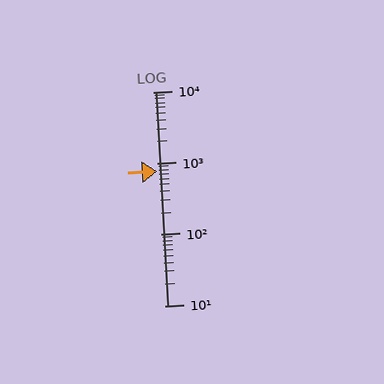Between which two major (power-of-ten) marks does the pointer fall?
The pointer is between 100 and 1000.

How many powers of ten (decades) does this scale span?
The scale spans 3 decades, from 10 to 10000.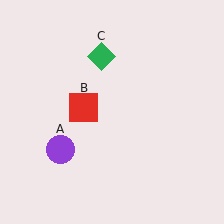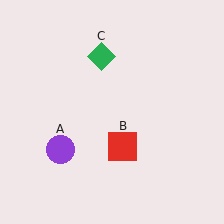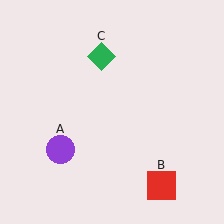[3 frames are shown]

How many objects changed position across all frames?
1 object changed position: red square (object B).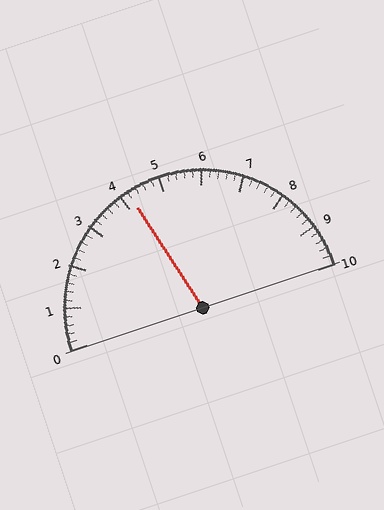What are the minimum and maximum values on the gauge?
The gauge ranges from 0 to 10.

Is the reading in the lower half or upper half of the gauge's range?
The reading is in the lower half of the range (0 to 10).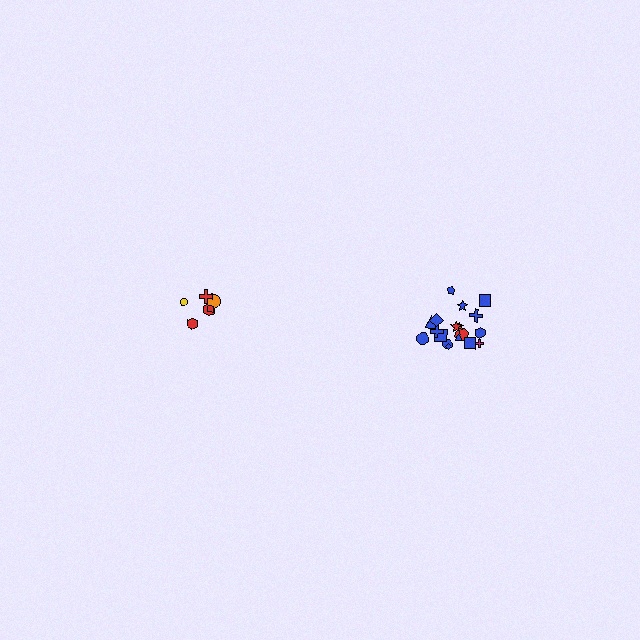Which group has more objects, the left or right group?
The right group.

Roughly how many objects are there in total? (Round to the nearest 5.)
Roughly 25 objects in total.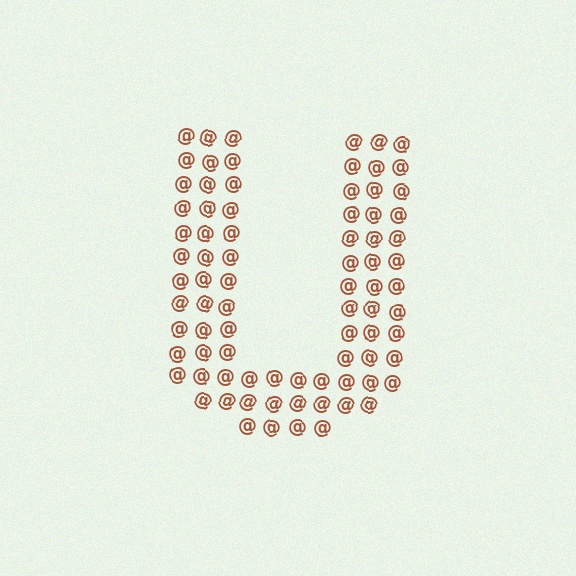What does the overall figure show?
The overall figure shows the letter U.